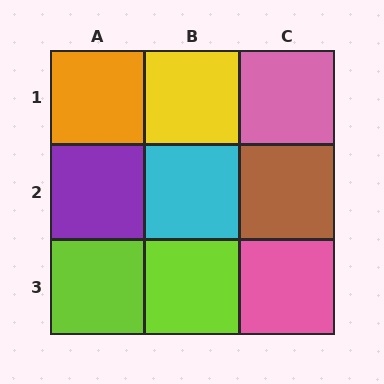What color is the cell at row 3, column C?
Pink.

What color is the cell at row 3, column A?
Lime.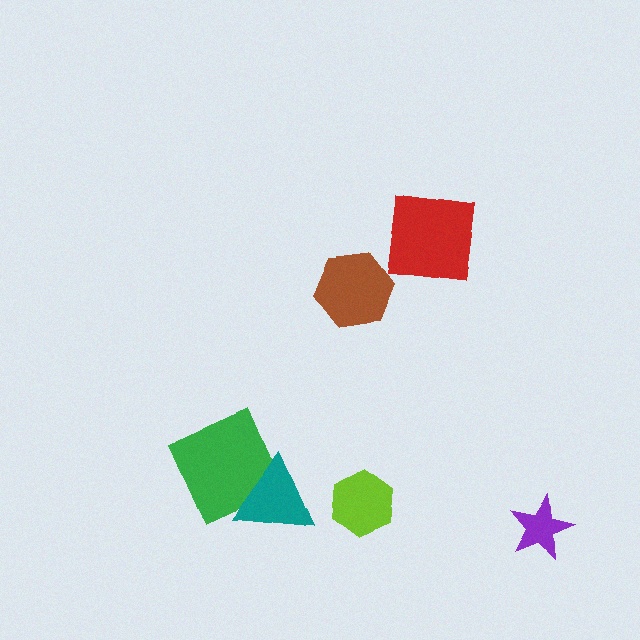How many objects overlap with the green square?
1 object overlaps with the green square.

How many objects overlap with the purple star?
0 objects overlap with the purple star.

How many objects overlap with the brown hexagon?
0 objects overlap with the brown hexagon.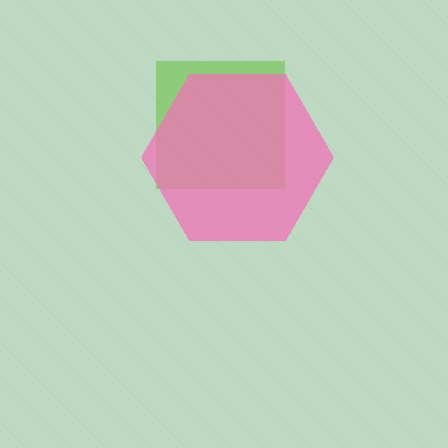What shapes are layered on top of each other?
The layered shapes are: a lime square, a pink hexagon.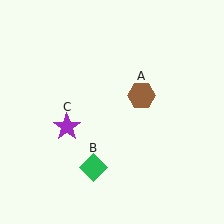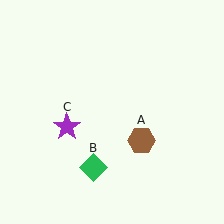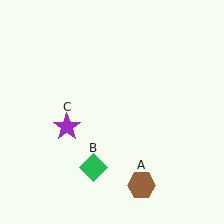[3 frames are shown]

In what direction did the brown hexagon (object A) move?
The brown hexagon (object A) moved down.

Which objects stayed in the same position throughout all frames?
Green diamond (object B) and purple star (object C) remained stationary.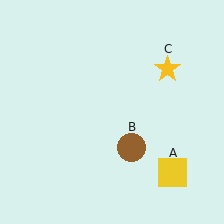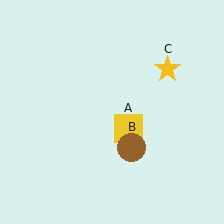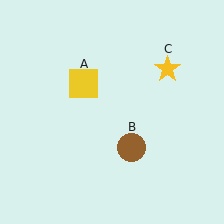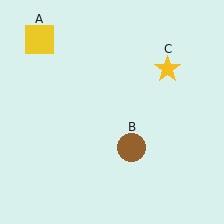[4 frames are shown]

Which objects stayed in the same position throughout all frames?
Brown circle (object B) and yellow star (object C) remained stationary.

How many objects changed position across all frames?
1 object changed position: yellow square (object A).